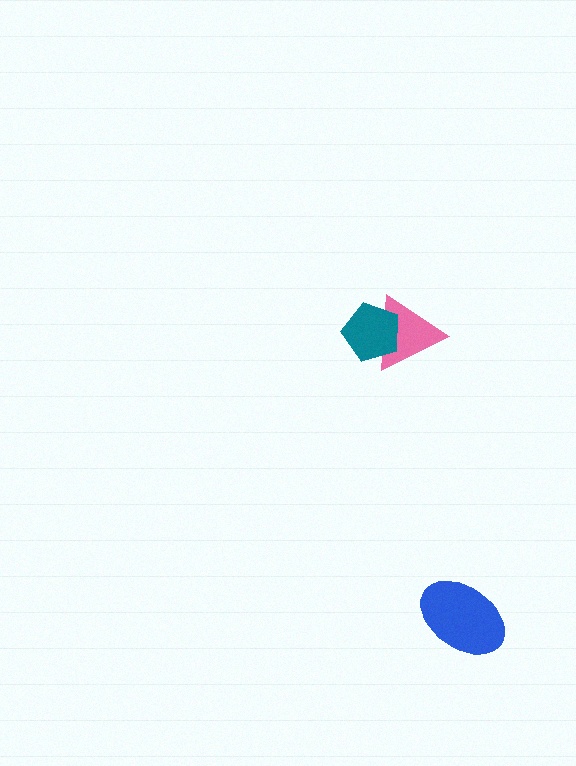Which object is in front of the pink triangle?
The teal pentagon is in front of the pink triangle.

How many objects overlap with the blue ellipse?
0 objects overlap with the blue ellipse.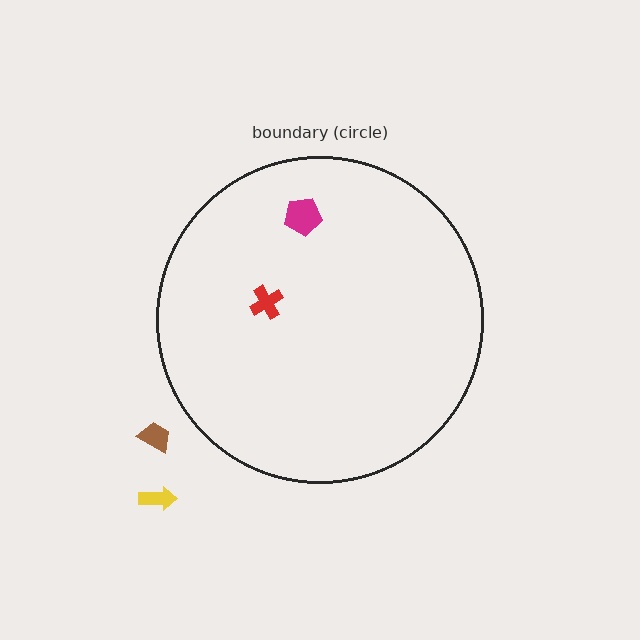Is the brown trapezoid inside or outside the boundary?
Outside.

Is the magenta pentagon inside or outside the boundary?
Inside.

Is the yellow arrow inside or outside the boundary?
Outside.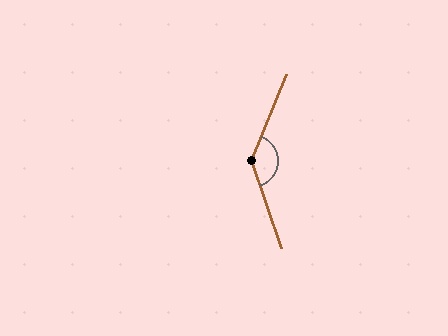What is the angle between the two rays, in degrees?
Approximately 139 degrees.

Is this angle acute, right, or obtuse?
It is obtuse.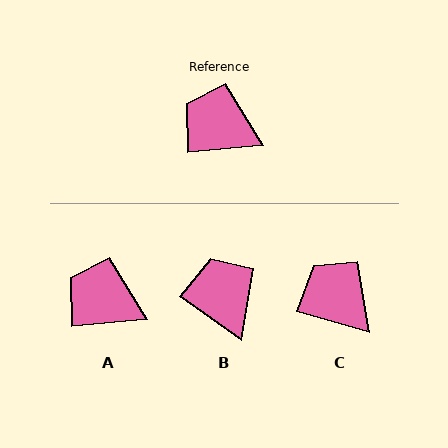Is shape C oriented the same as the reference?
No, it is off by about 21 degrees.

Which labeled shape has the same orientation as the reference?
A.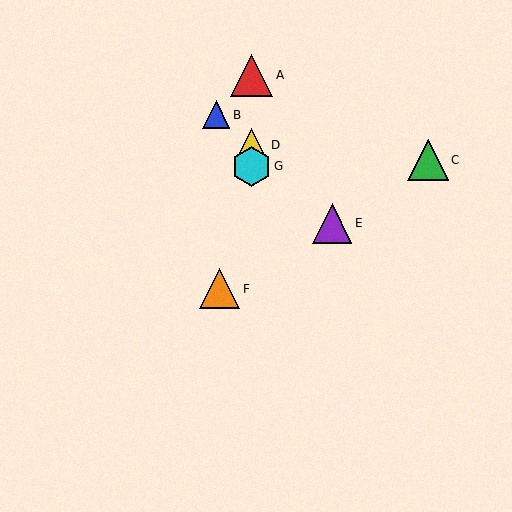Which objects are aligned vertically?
Objects A, D, G are aligned vertically.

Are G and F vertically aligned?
No, G is at x≈252 and F is at x≈220.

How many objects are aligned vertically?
3 objects (A, D, G) are aligned vertically.